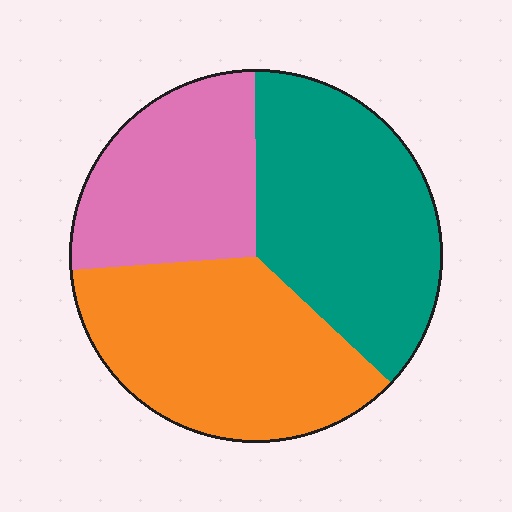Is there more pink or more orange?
Orange.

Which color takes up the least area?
Pink, at roughly 25%.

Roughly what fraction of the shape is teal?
Teal takes up between a quarter and a half of the shape.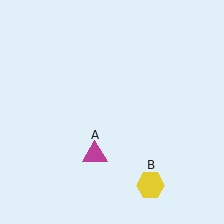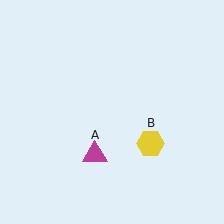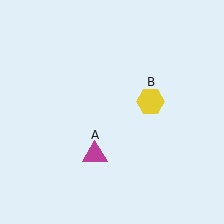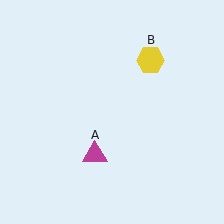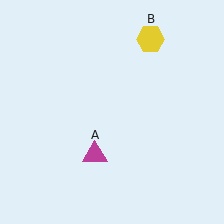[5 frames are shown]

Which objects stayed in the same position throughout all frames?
Magenta triangle (object A) remained stationary.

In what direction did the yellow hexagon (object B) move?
The yellow hexagon (object B) moved up.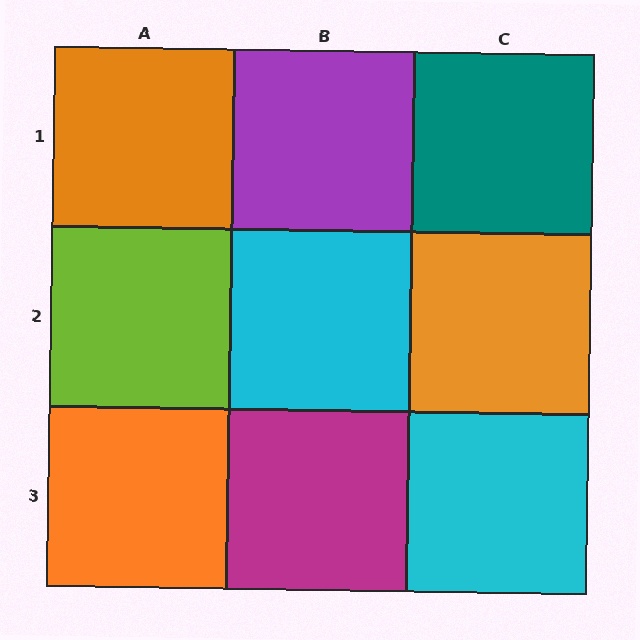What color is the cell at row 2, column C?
Orange.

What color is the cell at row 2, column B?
Cyan.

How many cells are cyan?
2 cells are cyan.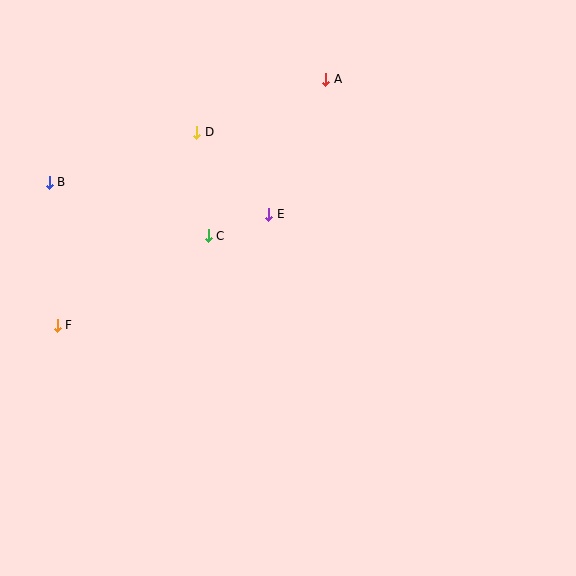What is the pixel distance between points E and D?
The distance between E and D is 109 pixels.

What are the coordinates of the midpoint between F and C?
The midpoint between F and C is at (133, 280).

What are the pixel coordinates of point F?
Point F is at (57, 325).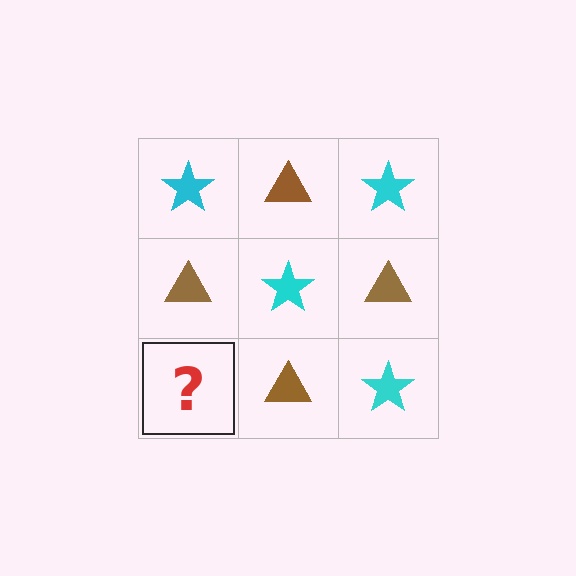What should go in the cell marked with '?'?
The missing cell should contain a cyan star.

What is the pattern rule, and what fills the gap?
The rule is that it alternates cyan star and brown triangle in a checkerboard pattern. The gap should be filled with a cyan star.